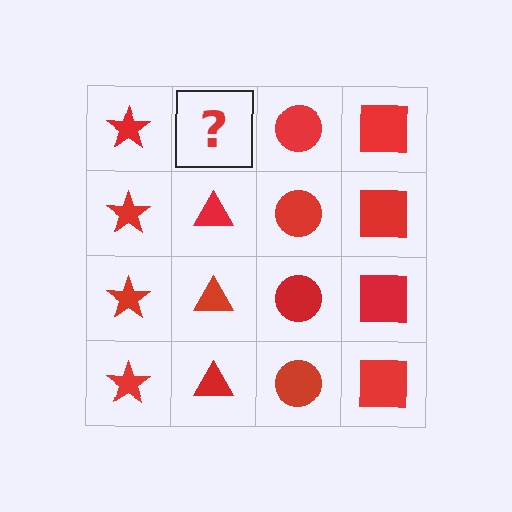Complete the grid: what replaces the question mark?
The question mark should be replaced with a red triangle.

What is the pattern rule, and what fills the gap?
The rule is that each column has a consistent shape. The gap should be filled with a red triangle.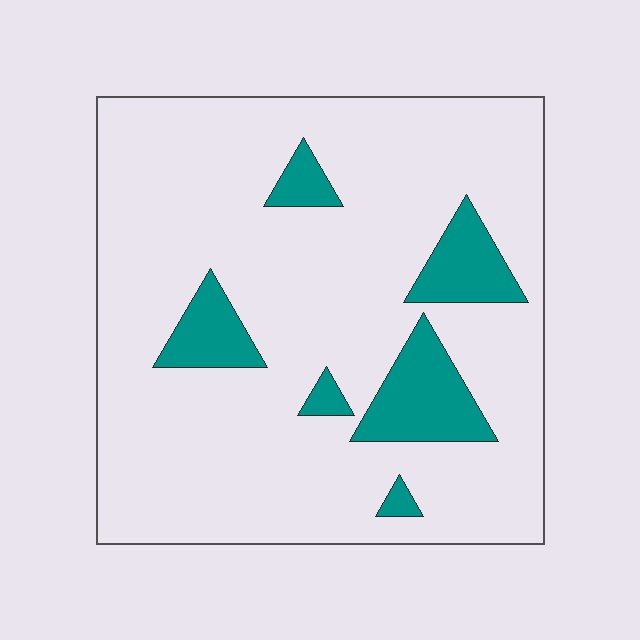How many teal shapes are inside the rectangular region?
6.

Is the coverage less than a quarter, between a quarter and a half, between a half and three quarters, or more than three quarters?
Less than a quarter.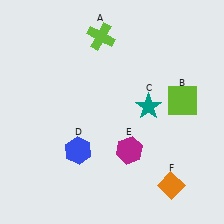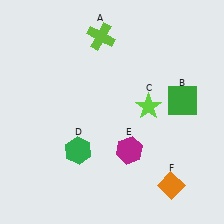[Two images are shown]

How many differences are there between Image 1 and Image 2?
There are 3 differences between the two images.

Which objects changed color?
B changed from lime to green. C changed from teal to lime. D changed from blue to green.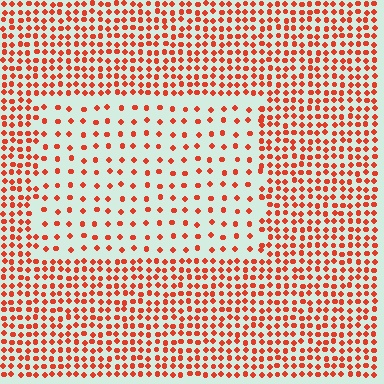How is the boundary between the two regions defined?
The boundary is defined by a change in element density (approximately 2.5x ratio). All elements are the same color, size, and shape.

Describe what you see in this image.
The image contains small red elements arranged at two different densities. A rectangle-shaped region is visible where the elements are less densely packed than the surrounding area.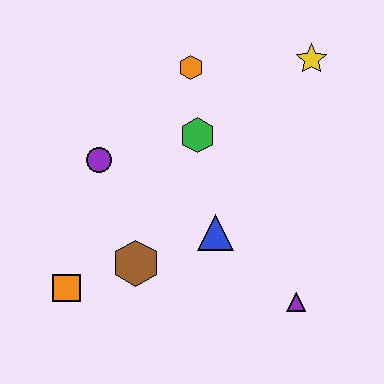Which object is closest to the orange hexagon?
The green hexagon is closest to the orange hexagon.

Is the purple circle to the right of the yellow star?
No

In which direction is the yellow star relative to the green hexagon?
The yellow star is to the right of the green hexagon.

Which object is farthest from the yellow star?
The orange square is farthest from the yellow star.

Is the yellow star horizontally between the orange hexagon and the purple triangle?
No